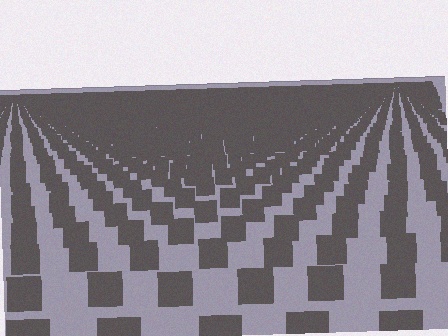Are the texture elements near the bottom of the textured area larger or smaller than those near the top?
Larger. Near the bottom, elements are closer to the viewer and appear at a bigger on-screen size.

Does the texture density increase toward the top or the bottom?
Density increases toward the top.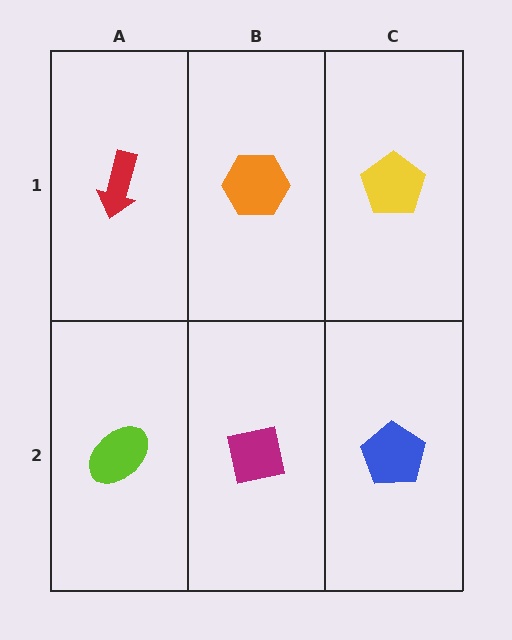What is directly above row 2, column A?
A red arrow.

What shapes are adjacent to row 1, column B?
A magenta square (row 2, column B), a red arrow (row 1, column A), a yellow pentagon (row 1, column C).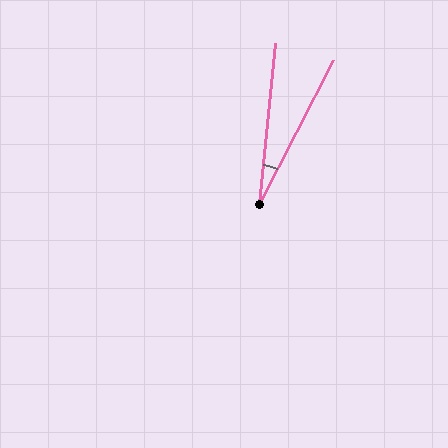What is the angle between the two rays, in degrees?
Approximately 21 degrees.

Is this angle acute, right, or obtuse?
It is acute.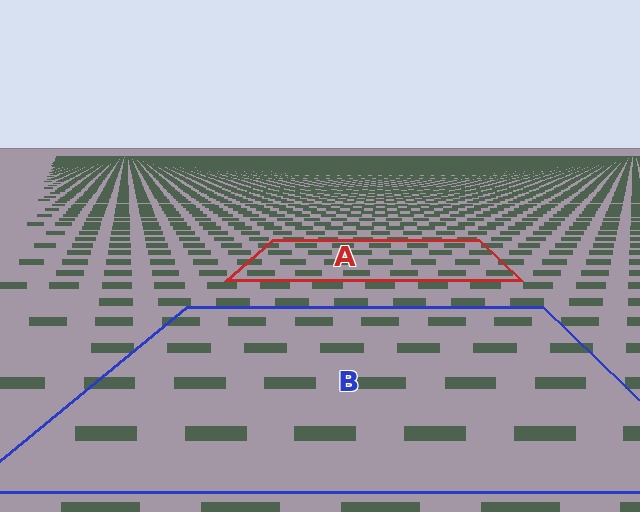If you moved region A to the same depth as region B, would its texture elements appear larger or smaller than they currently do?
They would appear larger. At a closer depth, the same texture elements are projected at a bigger on-screen size.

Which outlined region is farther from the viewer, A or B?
Region A is farther from the viewer — the texture elements inside it appear smaller and more densely packed.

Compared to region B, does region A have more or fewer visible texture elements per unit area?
Region A has more texture elements per unit area — they are packed more densely because it is farther away.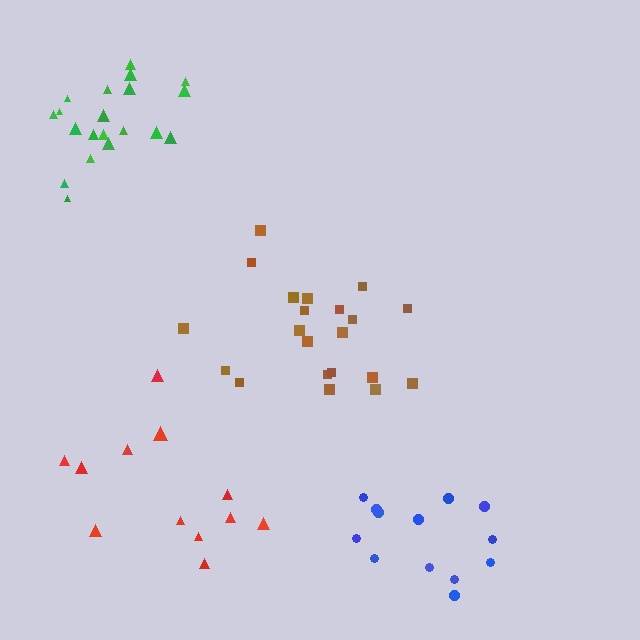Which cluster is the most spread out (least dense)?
Red.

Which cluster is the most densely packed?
Green.